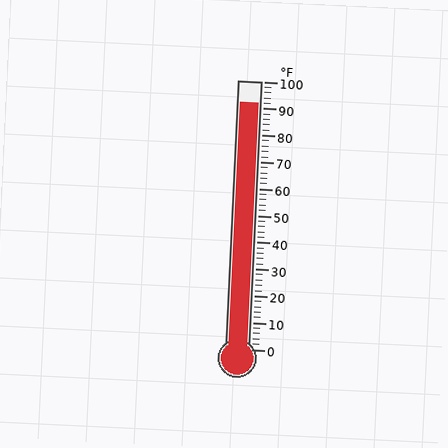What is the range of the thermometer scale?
The thermometer scale ranges from 0°F to 100°F.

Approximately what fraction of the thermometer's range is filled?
The thermometer is filled to approximately 90% of its range.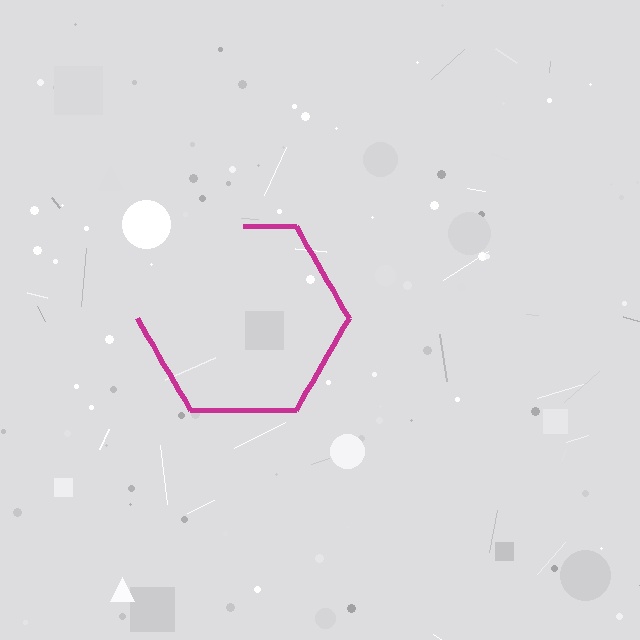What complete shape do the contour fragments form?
The contour fragments form a hexagon.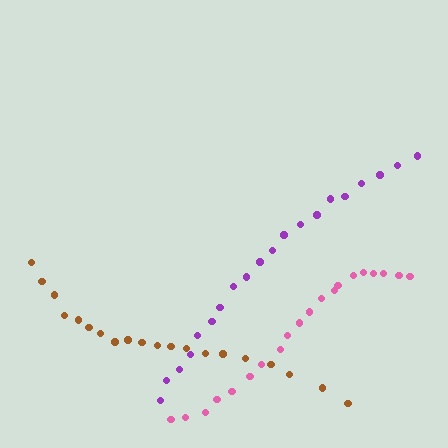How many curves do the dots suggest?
There are 3 distinct paths.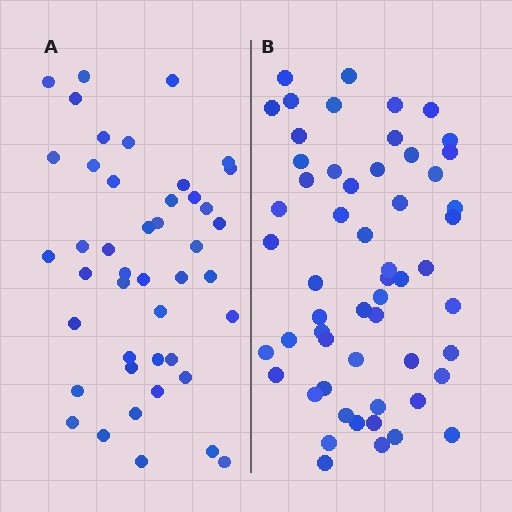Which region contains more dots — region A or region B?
Region B (the right region) has more dots.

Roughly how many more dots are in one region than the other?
Region B has roughly 12 or so more dots than region A.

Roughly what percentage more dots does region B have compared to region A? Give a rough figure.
About 25% more.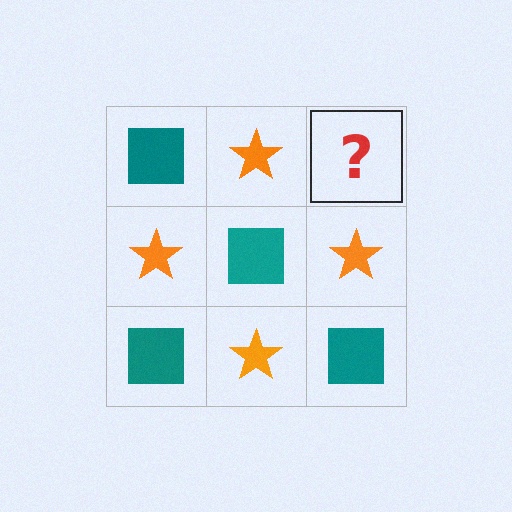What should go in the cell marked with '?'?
The missing cell should contain a teal square.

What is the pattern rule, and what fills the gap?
The rule is that it alternates teal square and orange star in a checkerboard pattern. The gap should be filled with a teal square.